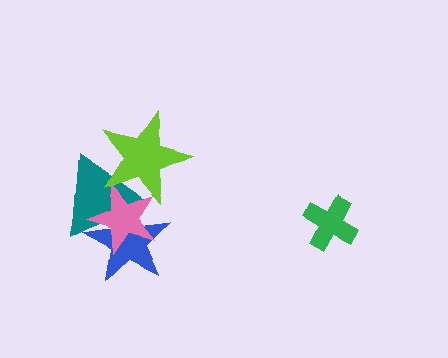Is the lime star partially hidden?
No, no other shape covers it.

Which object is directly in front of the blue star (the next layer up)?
The pink star is directly in front of the blue star.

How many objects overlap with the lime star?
3 objects overlap with the lime star.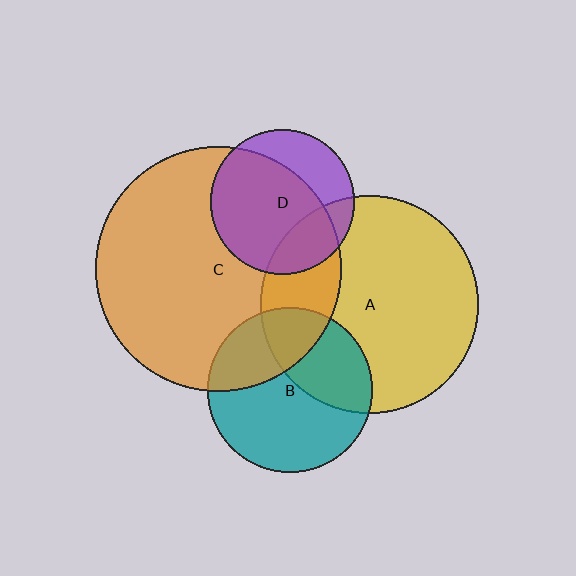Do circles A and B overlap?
Yes.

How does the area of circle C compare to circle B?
Approximately 2.2 times.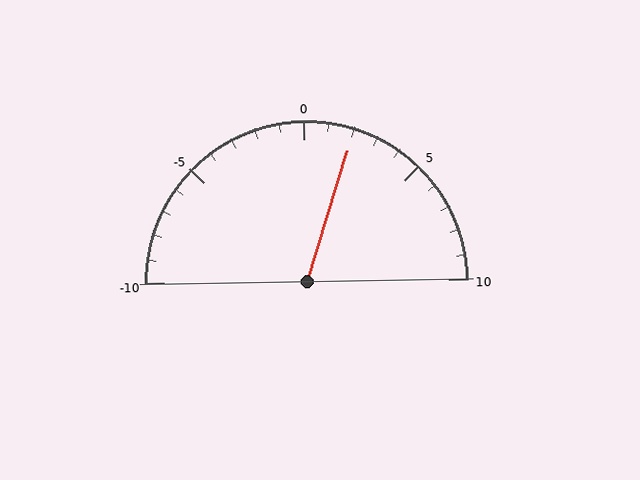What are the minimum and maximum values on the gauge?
The gauge ranges from -10 to 10.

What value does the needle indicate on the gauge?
The needle indicates approximately 2.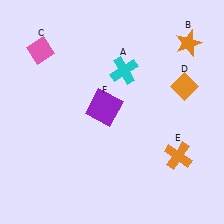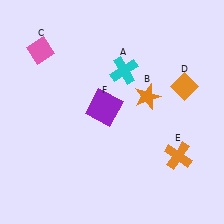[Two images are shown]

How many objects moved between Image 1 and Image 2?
1 object moved between the two images.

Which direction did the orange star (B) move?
The orange star (B) moved down.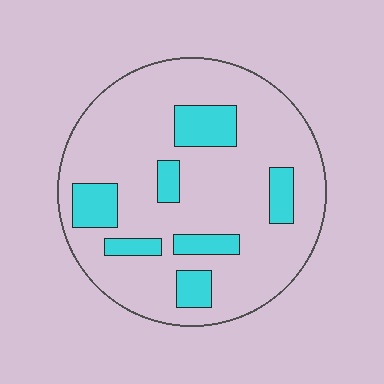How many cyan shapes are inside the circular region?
7.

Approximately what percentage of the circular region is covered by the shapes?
Approximately 20%.